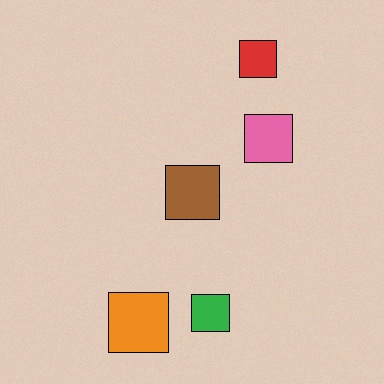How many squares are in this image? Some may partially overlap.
There are 5 squares.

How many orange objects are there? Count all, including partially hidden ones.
There is 1 orange object.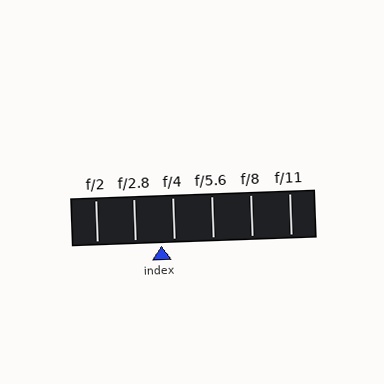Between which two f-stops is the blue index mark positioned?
The index mark is between f/2.8 and f/4.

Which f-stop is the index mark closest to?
The index mark is closest to f/4.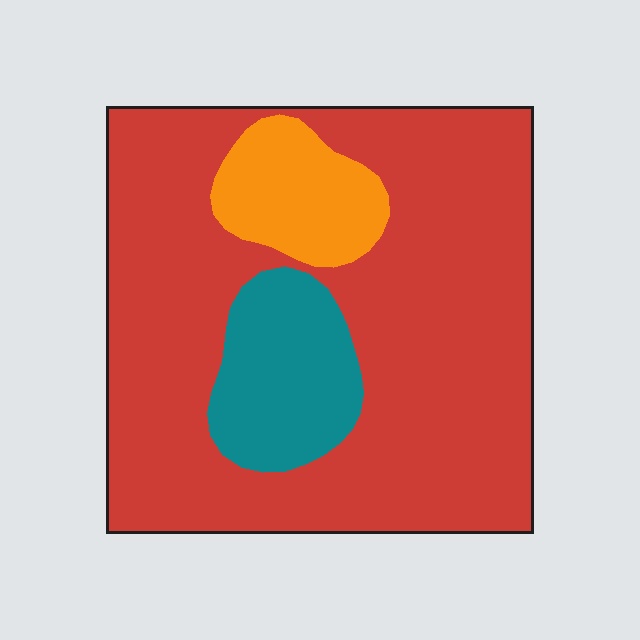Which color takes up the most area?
Red, at roughly 75%.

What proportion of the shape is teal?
Teal takes up about one eighth (1/8) of the shape.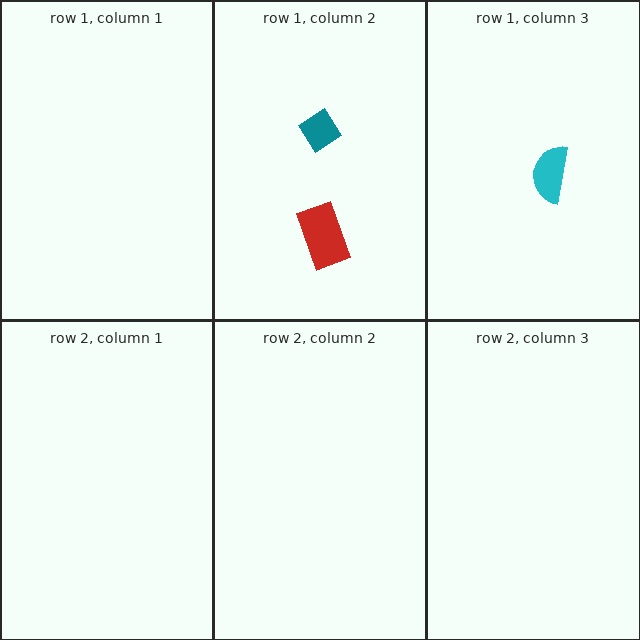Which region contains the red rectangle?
The row 1, column 2 region.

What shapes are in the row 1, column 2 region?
The red rectangle, the teal diamond.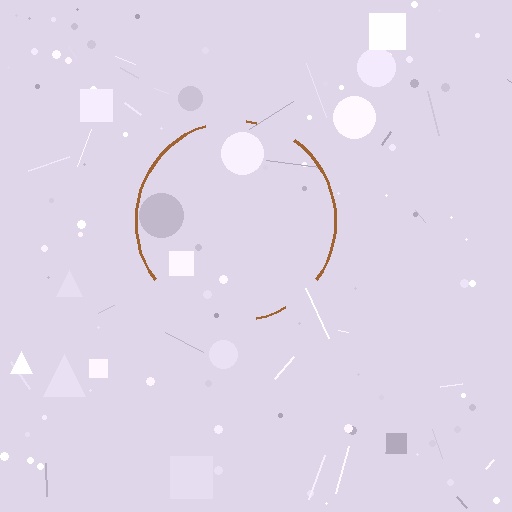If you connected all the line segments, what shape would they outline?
They would outline a circle.